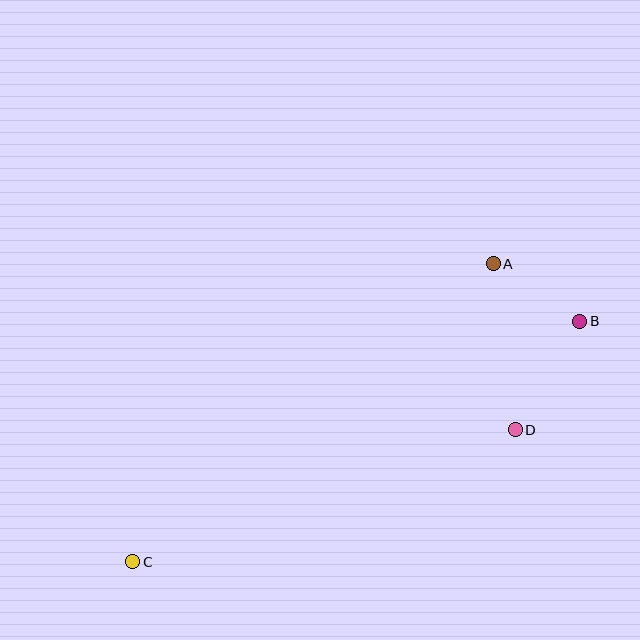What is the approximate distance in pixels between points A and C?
The distance between A and C is approximately 468 pixels.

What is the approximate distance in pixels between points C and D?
The distance between C and D is approximately 405 pixels.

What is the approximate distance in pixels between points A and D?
The distance between A and D is approximately 168 pixels.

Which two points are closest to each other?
Points A and B are closest to each other.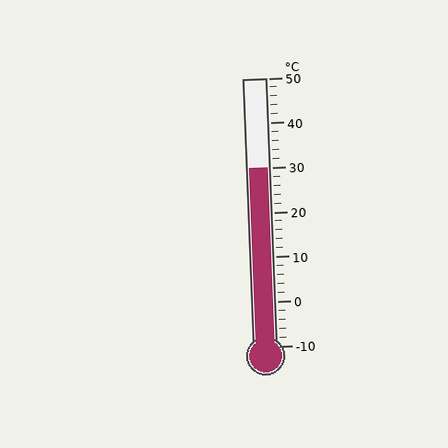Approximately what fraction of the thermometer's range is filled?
The thermometer is filled to approximately 65% of its range.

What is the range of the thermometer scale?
The thermometer scale ranges from -10°C to 50°C.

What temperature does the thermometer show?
The thermometer shows approximately 30°C.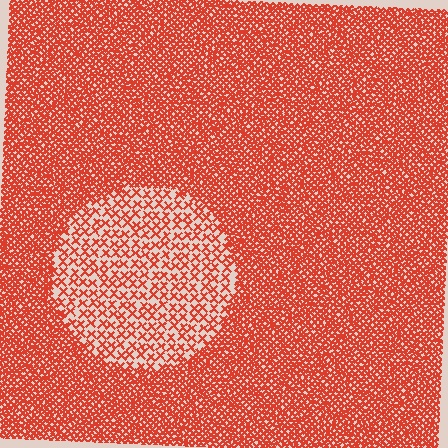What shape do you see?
I see a circle.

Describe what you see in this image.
The image contains small red elements arranged at two different densities. A circle-shaped region is visible where the elements are less densely packed than the surrounding area.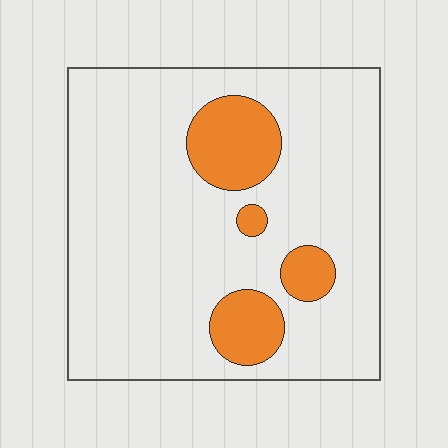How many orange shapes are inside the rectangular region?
4.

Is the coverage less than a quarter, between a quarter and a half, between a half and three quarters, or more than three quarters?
Less than a quarter.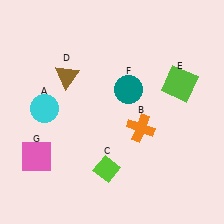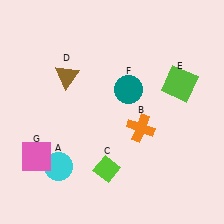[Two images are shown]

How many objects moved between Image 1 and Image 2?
1 object moved between the two images.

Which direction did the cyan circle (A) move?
The cyan circle (A) moved down.